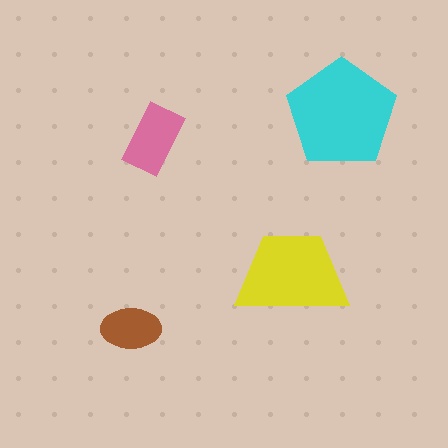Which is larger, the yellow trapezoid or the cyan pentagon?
The cyan pentagon.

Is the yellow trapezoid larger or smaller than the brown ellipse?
Larger.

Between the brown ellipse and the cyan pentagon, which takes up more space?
The cyan pentagon.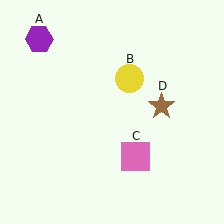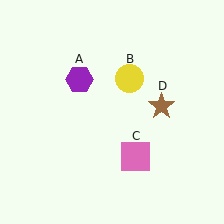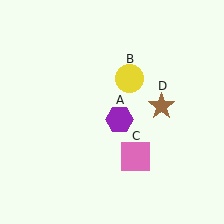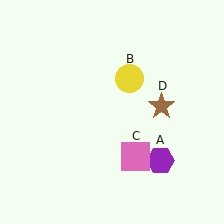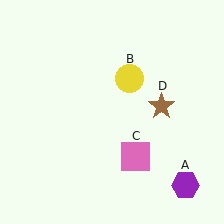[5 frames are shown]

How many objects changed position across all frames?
1 object changed position: purple hexagon (object A).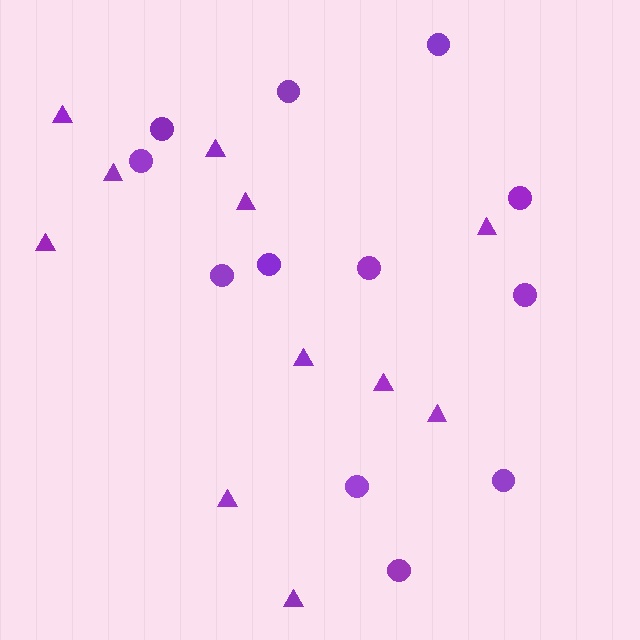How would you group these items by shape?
There are 2 groups: one group of circles (12) and one group of triangles (11).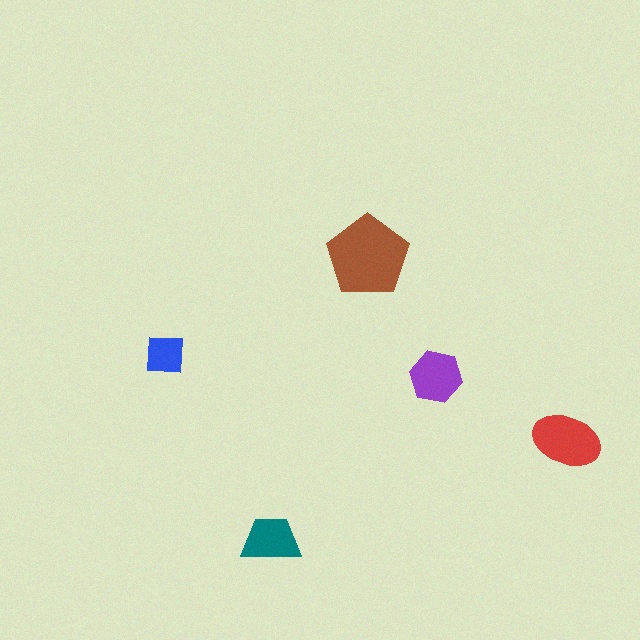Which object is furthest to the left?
The blue square is leftmost.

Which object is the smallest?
The blue square.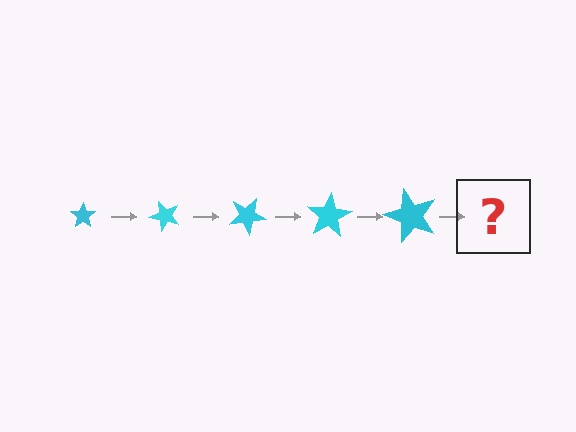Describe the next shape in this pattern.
It should be a star, larger than the previous one and rotated 250 degrees from the start.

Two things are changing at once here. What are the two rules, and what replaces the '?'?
The two rules are that the star grows larger each step and it rotates 50 degrees each step. The '?' should be a star, larger than the previous one and rotated 250 degrees from the start.